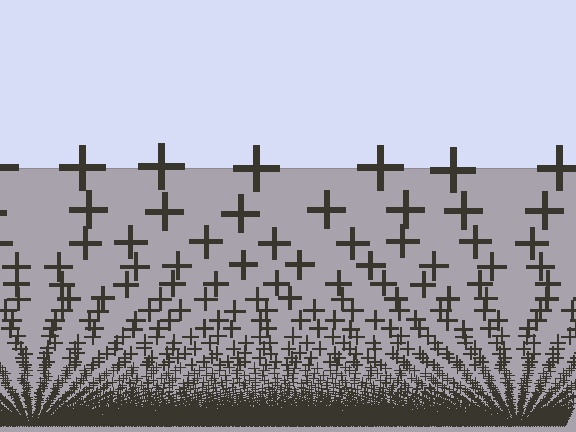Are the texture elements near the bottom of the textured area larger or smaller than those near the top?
Smaller. The gradient is inverted — elements near the bottom are smaller and denser.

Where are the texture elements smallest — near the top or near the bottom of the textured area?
Near the bottom.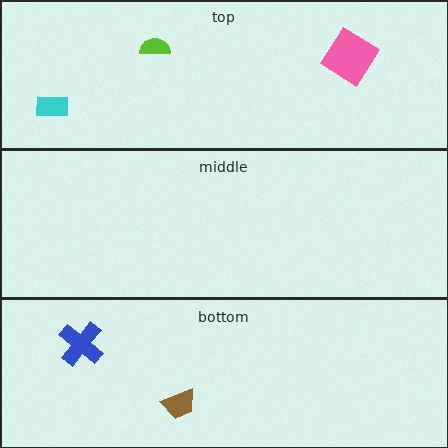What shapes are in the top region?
The cyan rectangle, the lime semicircle, the pink diamond.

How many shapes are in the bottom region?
2.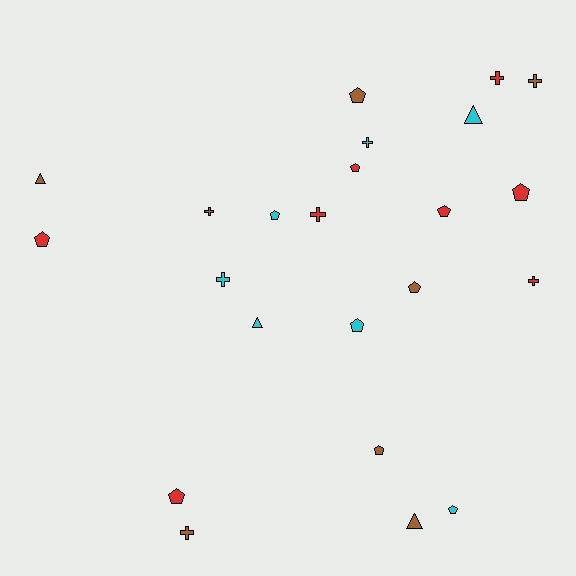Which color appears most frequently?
Red, with 8 objects.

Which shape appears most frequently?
Pentagon, with 11 objects.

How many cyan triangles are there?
There are 2 cyan triangles.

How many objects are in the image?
There are 23 objects.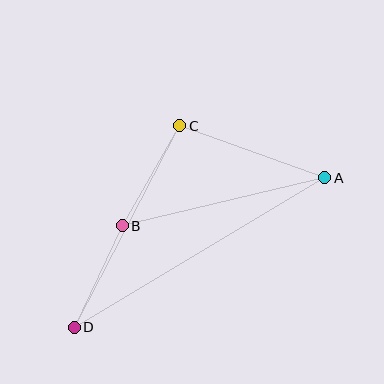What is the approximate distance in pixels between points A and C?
The distance between A and C is approximately 154 pixels.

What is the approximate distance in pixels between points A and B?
The distance between A and B is approximately 208 pixels.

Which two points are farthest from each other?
Points A and D are farthest from each other.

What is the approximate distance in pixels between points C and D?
The distance between C and D is approximately 228 pixels.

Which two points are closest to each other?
Points B and D are closest to each other.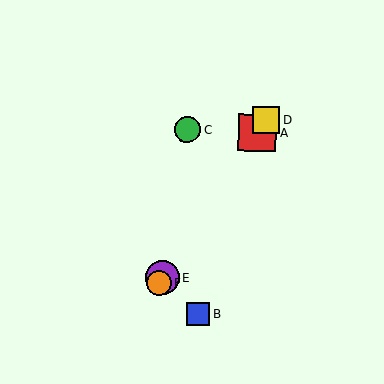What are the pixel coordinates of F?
Object F is at (159, 283).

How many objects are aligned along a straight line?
4 objects (A, D, E, F) are aligned along a straight line.